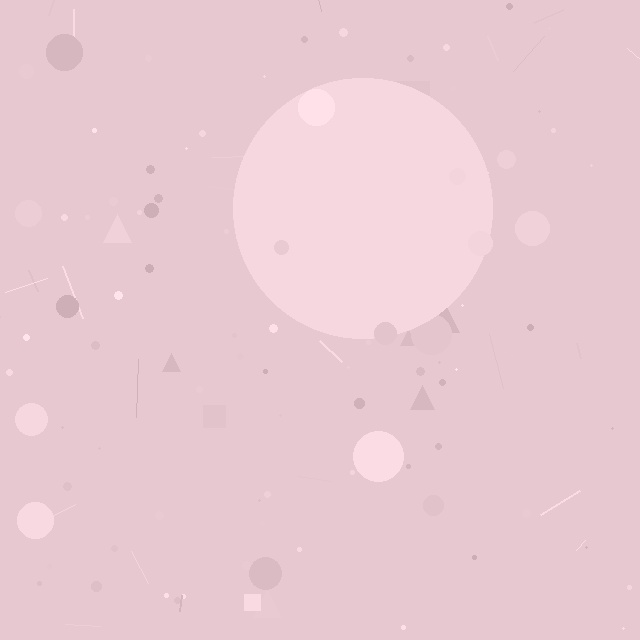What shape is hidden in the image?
A circle is hidden in the image.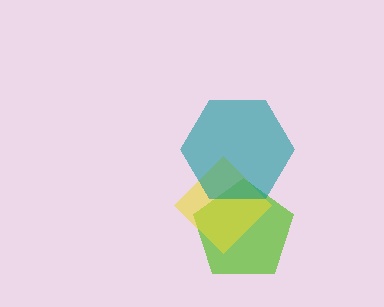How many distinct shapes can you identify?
There are 3 distinct shapes: a lime pentagon, a yellow diamond, a teal hexagon.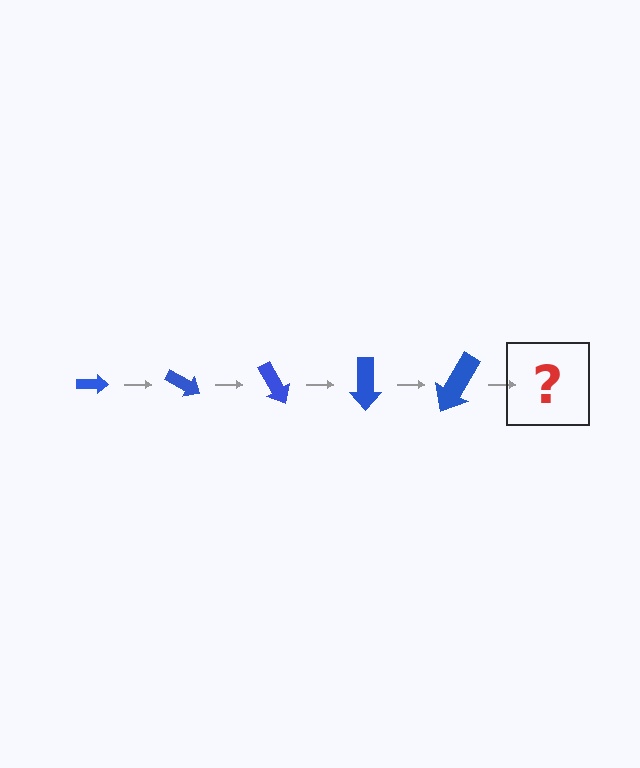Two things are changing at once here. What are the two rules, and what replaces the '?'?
The two rules are that the arrow grows larger each step and it rotates 30 degrees each step. The '?' should be an arrow, larger than the previous one and rotated 150 degrees from the start.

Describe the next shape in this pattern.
It should be an arrow, larger than the previous one and rotated 150 degrees from the start.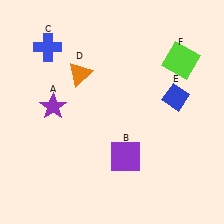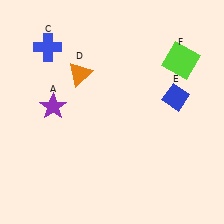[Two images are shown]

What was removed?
The purple square (B) was removed in Image 2.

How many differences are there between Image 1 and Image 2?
There is 1 difference between the two images.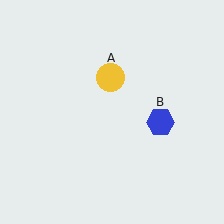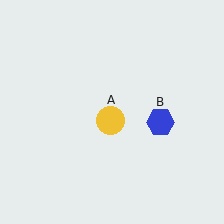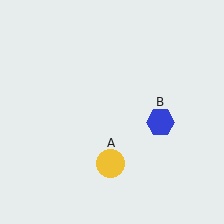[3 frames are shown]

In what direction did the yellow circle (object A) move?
The yellow circle (object A) moved down.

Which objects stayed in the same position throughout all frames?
Blue hexagon (object B) remained stationary.